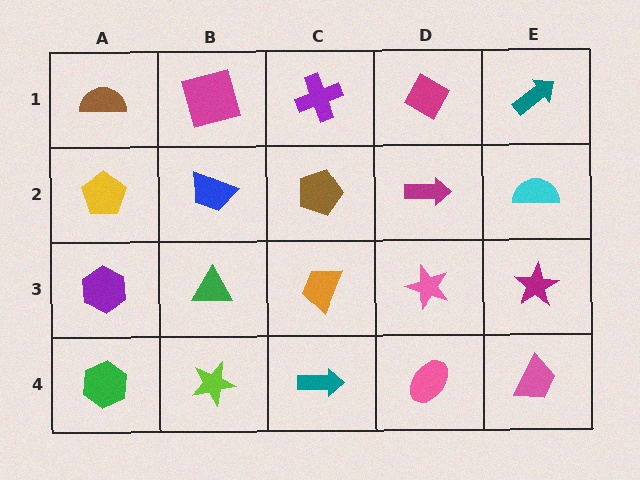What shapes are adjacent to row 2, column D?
A magenta diamond (row 1, column D), a pink star (row 3, column D), a brown pentagon (row 2, column C), a cyan semicircle (row 2, column E).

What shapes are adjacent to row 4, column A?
A purple hexagon (row 3, column A), a lime star (row 4, column B).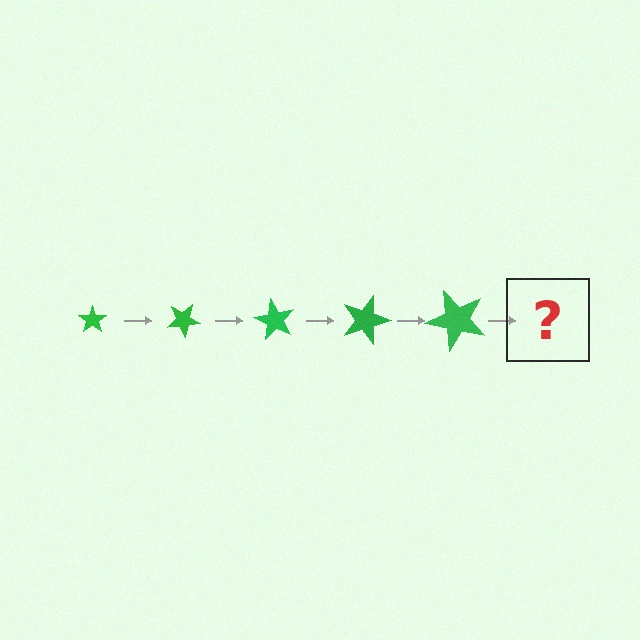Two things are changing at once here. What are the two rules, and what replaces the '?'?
The two rules are that the star grows larger each step and it rotates 30 degrees each step. The '?' should be a star, larger than the previous one and rotated 150 degrees from the start.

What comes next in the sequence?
The next element should be a star, larger than the previous one and rotated 150 degrees from the start.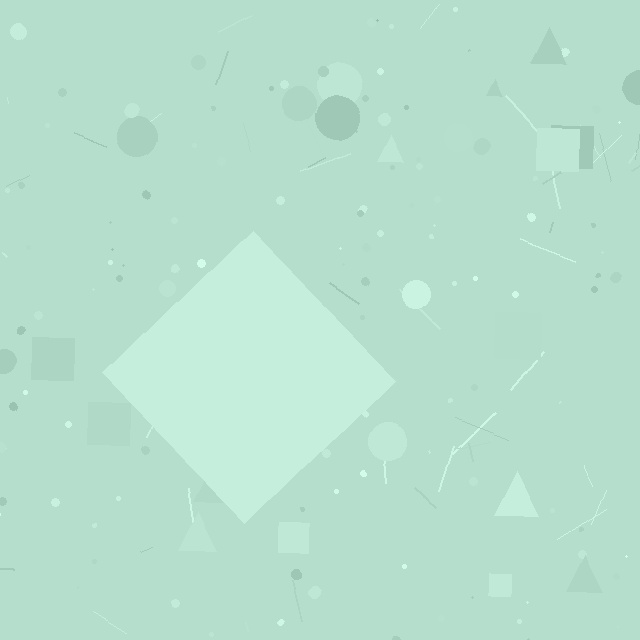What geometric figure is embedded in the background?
A diamond is embedded in the background.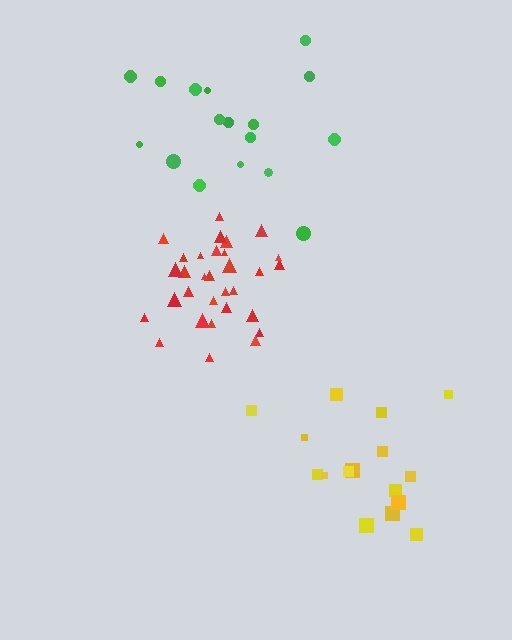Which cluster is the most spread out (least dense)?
Green.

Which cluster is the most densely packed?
Red.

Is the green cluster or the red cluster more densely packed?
Red.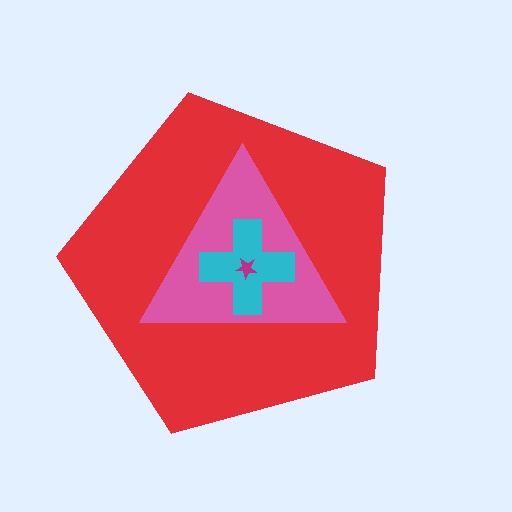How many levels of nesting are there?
4.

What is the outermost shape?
The red pentagon.